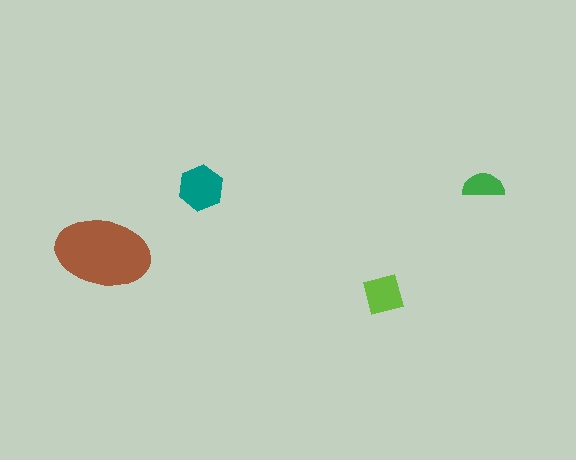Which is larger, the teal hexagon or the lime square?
The teal hexagon.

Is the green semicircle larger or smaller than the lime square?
Smaller.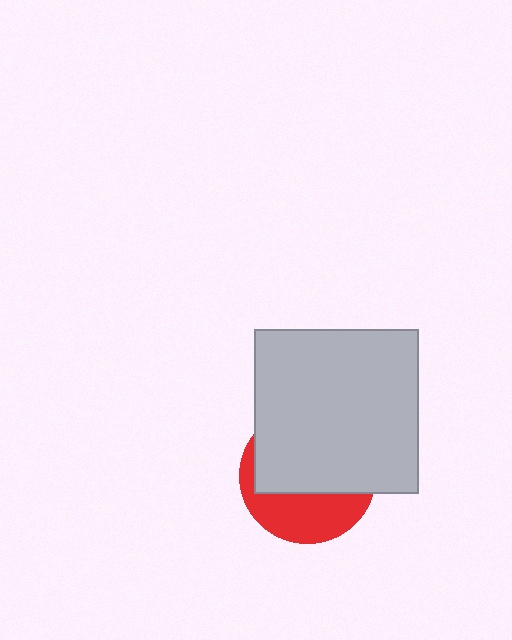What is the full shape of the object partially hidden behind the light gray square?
The partially hidden object is a red circle.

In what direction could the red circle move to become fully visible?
The red circle could move down. That would shift it out from behind the light gray square entirely.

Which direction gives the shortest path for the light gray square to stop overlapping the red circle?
Moving up gives the shortest separation.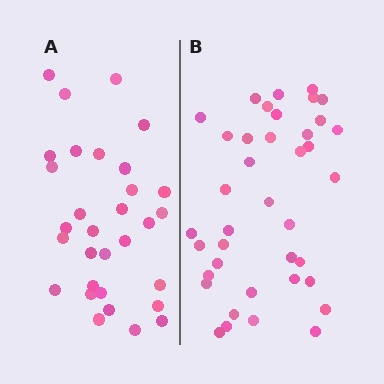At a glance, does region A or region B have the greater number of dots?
Region B (the right region) has more dots.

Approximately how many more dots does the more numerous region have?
Region B has roughly 8 or so more dots than region A.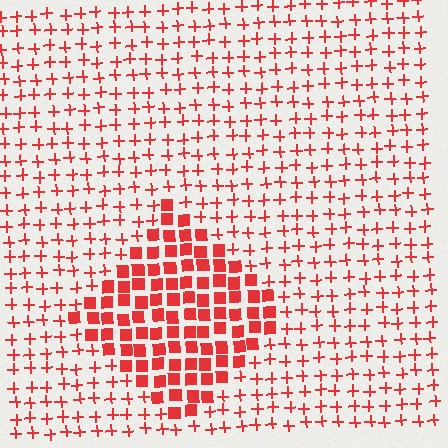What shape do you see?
I see a diamond.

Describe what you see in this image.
The image is filled with small red elements arranged in a uniform grid. A diamond-shaped region contains squares, while the surrounding area contains plus signs. The boundary is defined purely by the change in element shape.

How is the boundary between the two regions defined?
The boundary is defined by a change in element shape: squares inside vs. plus signs outside. All elements share the same color and spacing.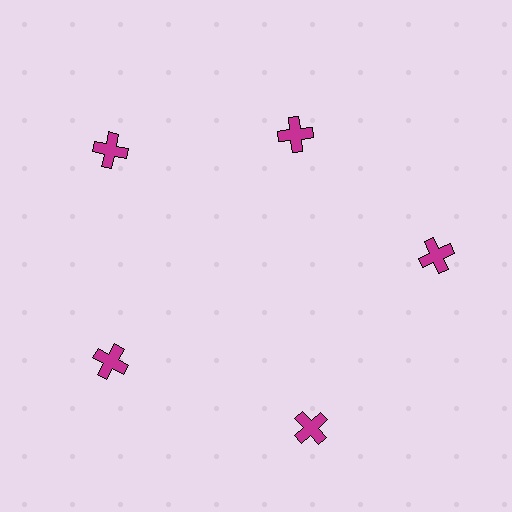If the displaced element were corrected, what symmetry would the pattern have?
It would have 5-fold rotational symmetry — the pattern would map onto itself every 72 degrees.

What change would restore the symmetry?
The symmetry would be restored by moving it outward, back onto the ring so that all 5 crosses sit at equal angles and equal distance from the center.